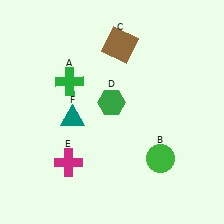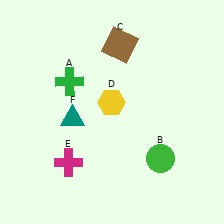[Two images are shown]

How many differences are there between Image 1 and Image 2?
There is 1 difference between the two images.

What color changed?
The hexagon (D) changed from green in Image 1 to yellow in Image 2.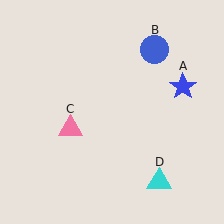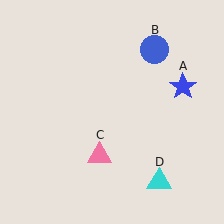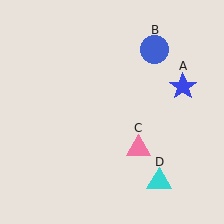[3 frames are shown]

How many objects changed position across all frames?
1 object changed position: pink triangle (object C).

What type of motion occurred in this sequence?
The pink triangle (object C) rotated counterclockwise around the center of the scene.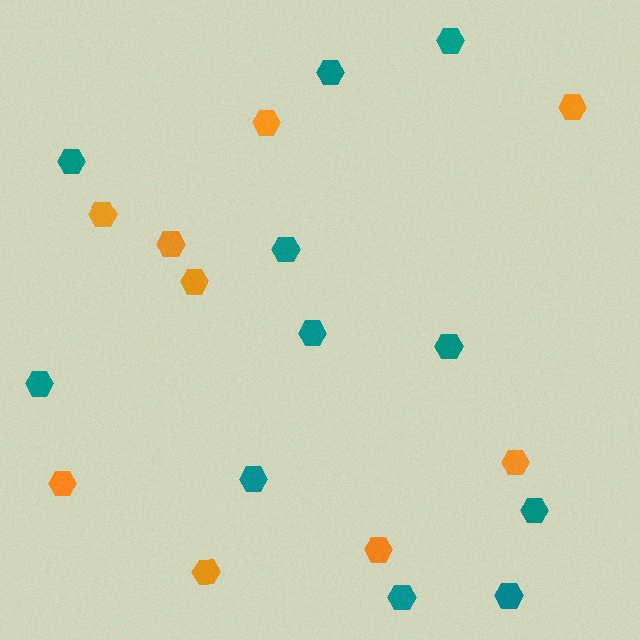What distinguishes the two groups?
There are 2 groups: one group of teal hexagons (11) and one group of orange hexagons (9).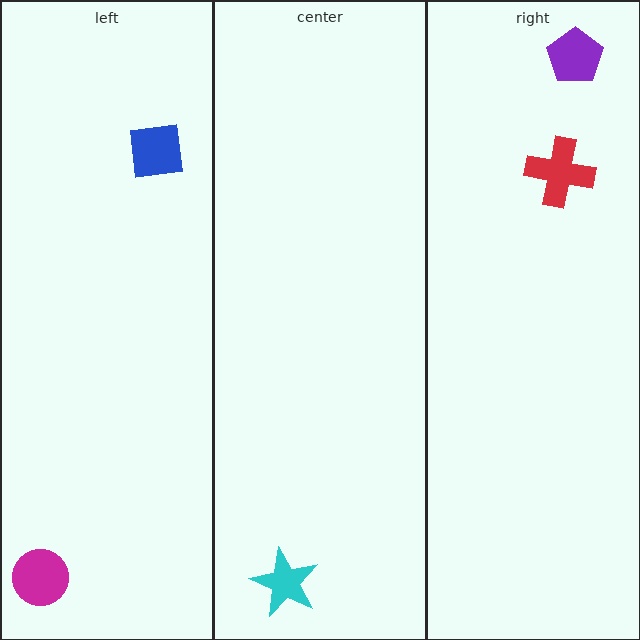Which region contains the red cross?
The right region.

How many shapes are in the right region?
2.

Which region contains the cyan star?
The center region.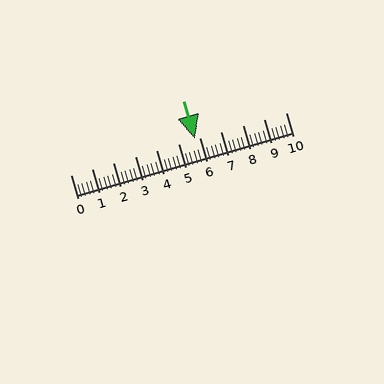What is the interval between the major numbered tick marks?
The major tick marks are spaced 1 units apart.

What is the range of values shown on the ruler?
The ruler shows values from 0 to 10.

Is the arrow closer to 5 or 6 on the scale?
The arrow is closer to 6.